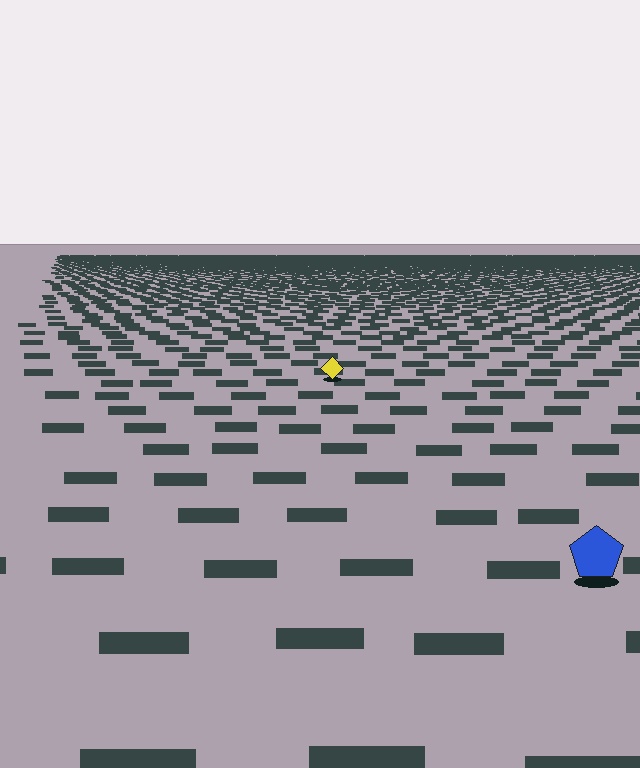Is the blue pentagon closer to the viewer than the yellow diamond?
Yes. The blue pentagon is closer — you can tell from the texture gradient: the ground texture is coarser near it.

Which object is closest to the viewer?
The blue pentagon is closest. The texture marks near it are larger and more spread out.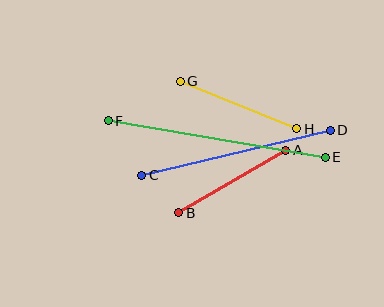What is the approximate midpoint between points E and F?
The midpoint is at approximately (217, 139) pixels.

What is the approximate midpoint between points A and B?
The midpoint is at approximately (232, 181) pixels.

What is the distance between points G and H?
The distance is approximately 126 pixels.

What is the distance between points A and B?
The distance is approximately 124 pixels.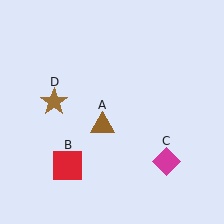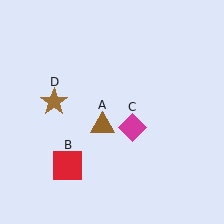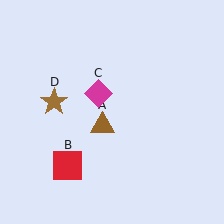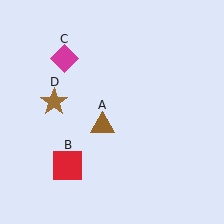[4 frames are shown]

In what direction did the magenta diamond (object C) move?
The magenta diamond (object C) moved up and to the left.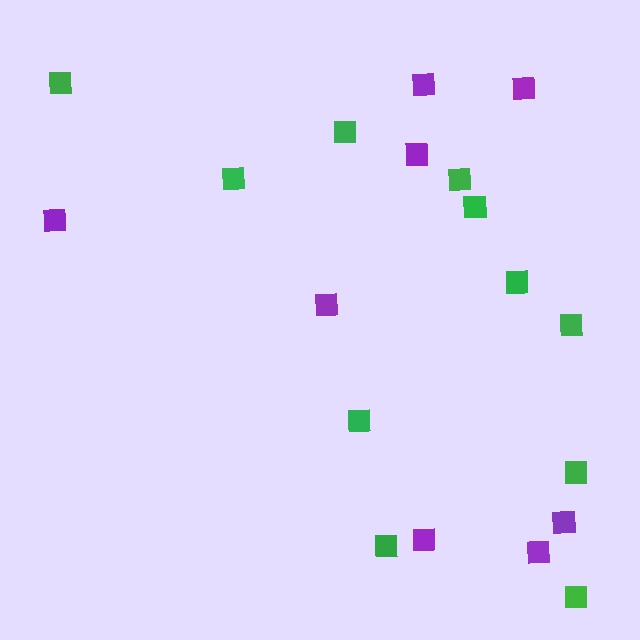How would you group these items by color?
There are 2 groups: one group of green squares (11) and one group of purple squares (8).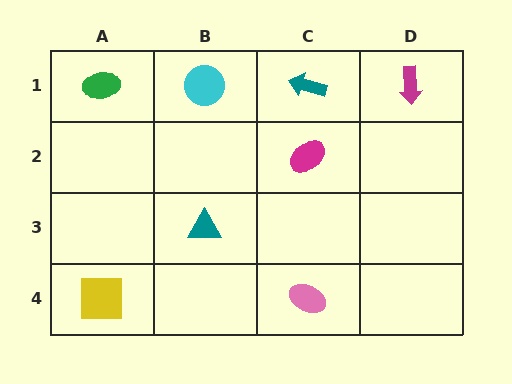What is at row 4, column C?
A pink ellipse.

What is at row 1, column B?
A cyan circle.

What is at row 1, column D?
A magenta arrow.